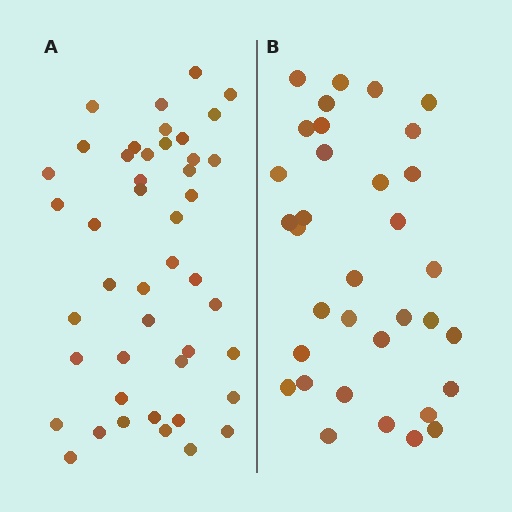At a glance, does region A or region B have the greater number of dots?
Region A (the left region) has more dots.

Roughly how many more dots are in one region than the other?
Region A has roughly 12 or so more dots than region B.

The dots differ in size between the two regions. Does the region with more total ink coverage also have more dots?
No. Region B has more total ink coverage because its dots are larger, but region A actually contains more individual dots. Total area can be misleading — the number of items is what matters here.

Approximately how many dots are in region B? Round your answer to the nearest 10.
About 30 dots. (The exact count is 34, which rounds to 30.)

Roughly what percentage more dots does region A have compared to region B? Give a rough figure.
About 30% more.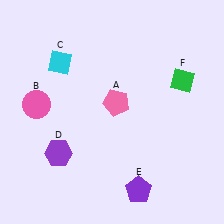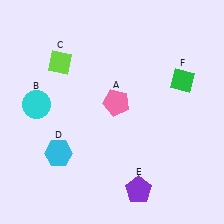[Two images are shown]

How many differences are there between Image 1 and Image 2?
There are 3 differences between the two images.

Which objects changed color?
B changed from pink to cyan. C changed from cyan to lime. D changed from purple to cyan.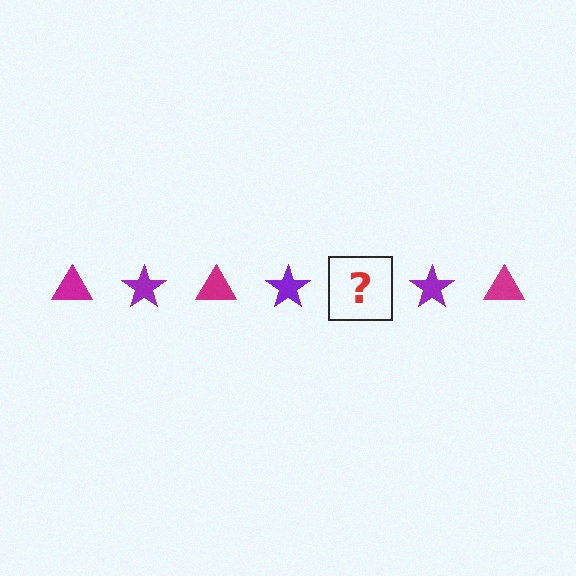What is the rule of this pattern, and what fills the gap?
The rule is that the pattern alternates between magenta triangle and purple star. The gap should be filled with a magenta triangle.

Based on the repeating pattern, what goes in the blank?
The blank should be a magenta triangle.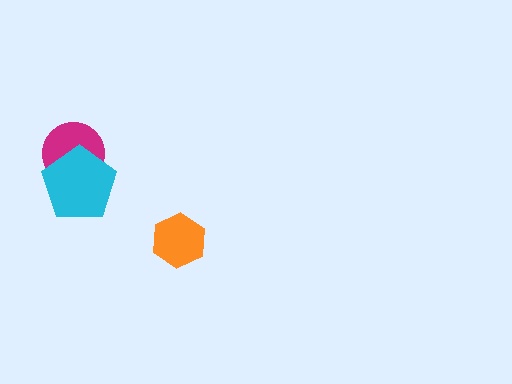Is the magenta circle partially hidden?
Yes, it is partially covered by another shape.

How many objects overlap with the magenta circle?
1 object overlaps with the magenta circle.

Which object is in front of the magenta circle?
The cyan pentagon is in front of the magenta circle.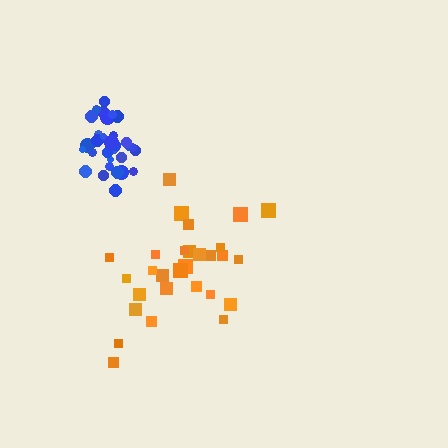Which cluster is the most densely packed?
Blue.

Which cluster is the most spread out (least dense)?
Orange.